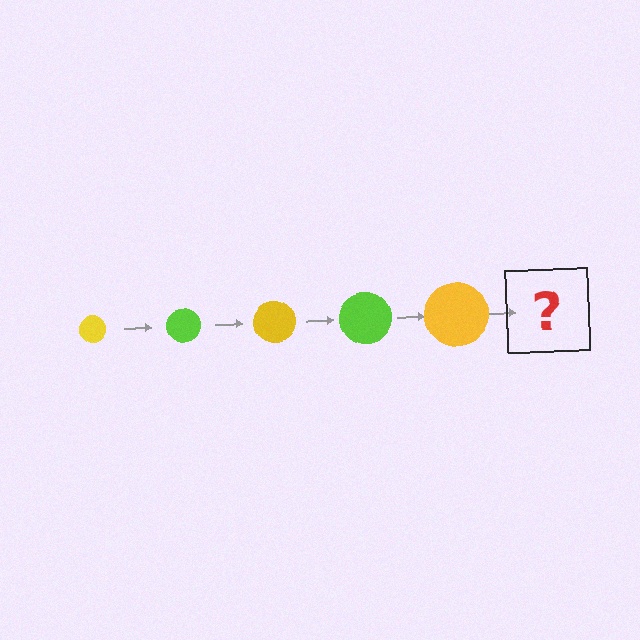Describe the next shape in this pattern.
It should be a lime circle, larger than the previous one.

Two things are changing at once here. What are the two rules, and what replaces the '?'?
The two rules are that the circle grows larger each step and the color cycles through yellow and lime. The '?' should be a lime circle, larger than the previous one.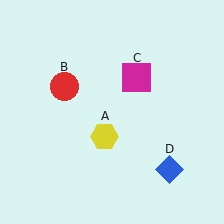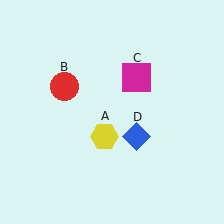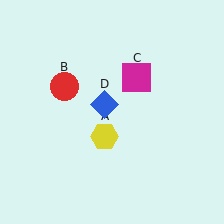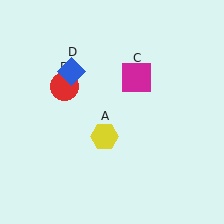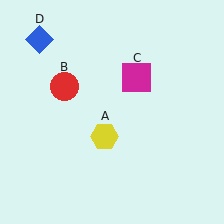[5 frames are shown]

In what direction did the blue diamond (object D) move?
The blue diamond (object D) moved up and to the left.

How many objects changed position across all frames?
1 object changed position: blue diamond (object D).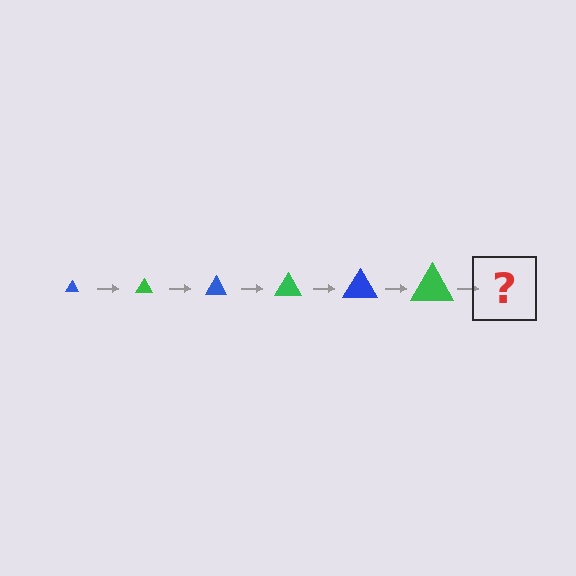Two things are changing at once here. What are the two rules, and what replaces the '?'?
The two rules are that the triangle grows larger each step and the color cycles through blue and green. The '?' should be a blue triangle, larger than the previous one.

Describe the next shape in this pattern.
It should be a blue triangle, larger than the previous one.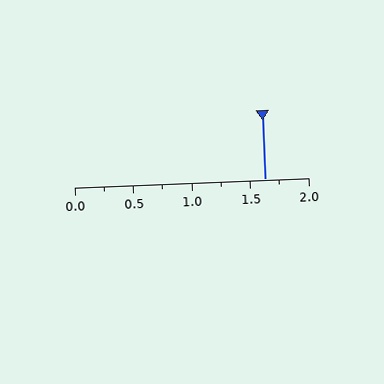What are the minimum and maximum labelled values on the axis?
The axis runs from 0.0 to 2.0.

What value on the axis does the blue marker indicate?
The marker indicates approximately 1.62.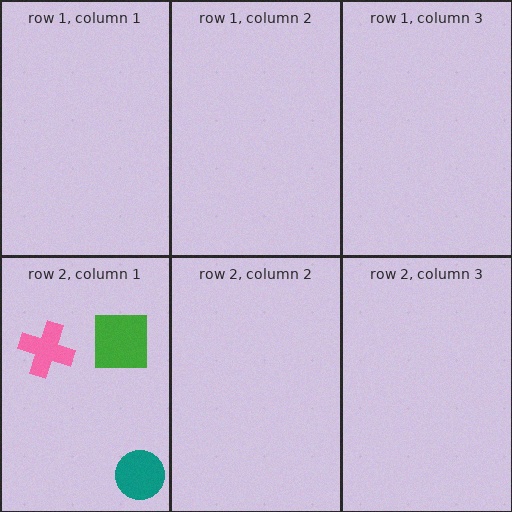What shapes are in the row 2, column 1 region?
The green square, the teal circle, the pink cross.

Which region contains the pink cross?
The row 2, column 1 region.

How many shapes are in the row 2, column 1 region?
3.